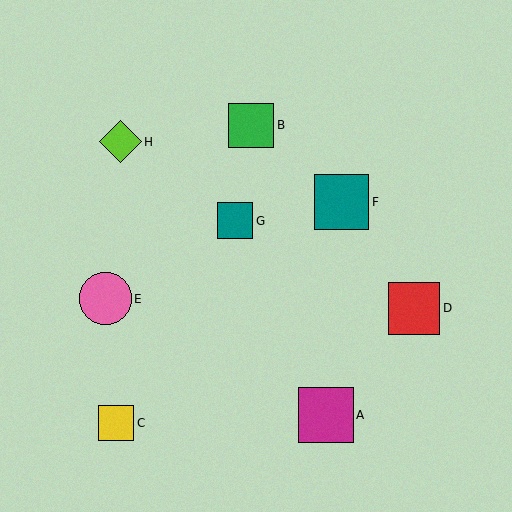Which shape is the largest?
The teal square (labeled F) is the largest.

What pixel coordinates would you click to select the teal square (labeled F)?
Click at (341, 202) to select the teal square F.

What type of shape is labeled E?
Shape E is a pink circle.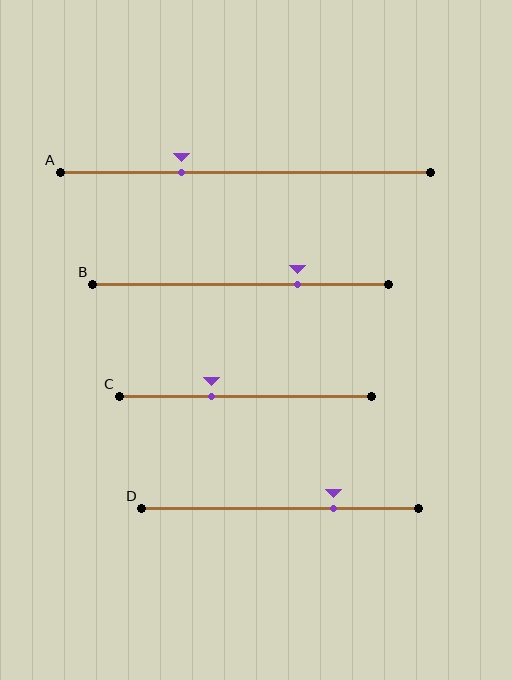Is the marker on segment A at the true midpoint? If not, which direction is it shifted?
No, the marker on segment A is shifted to the left by about 17% of the segment length.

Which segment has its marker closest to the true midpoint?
Segment C has its marker closest to the true midpoint.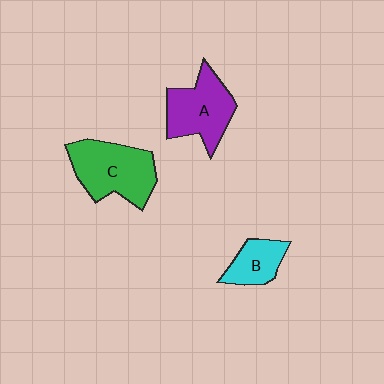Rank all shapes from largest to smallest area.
From largest to smallest: C (green), A (purple), B (cyan).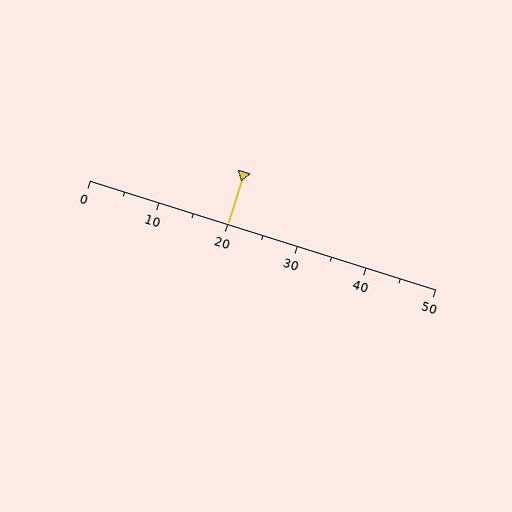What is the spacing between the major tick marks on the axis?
The major ticks are spaced 10 apart.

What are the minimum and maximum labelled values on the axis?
The axis runs from 0 to 50.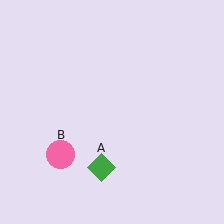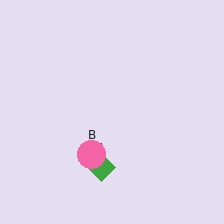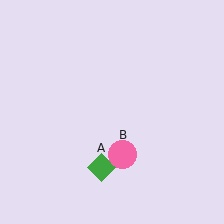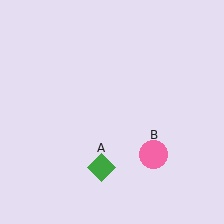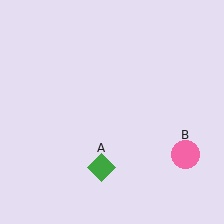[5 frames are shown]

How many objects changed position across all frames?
1 object changed position: pink circle (object B).